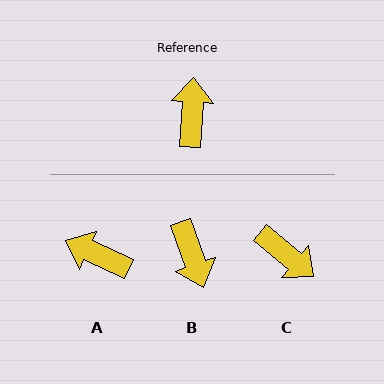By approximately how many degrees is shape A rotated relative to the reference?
Approximately 69 degrees counter-clockwise.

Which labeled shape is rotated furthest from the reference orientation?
B, about 157 degrees away.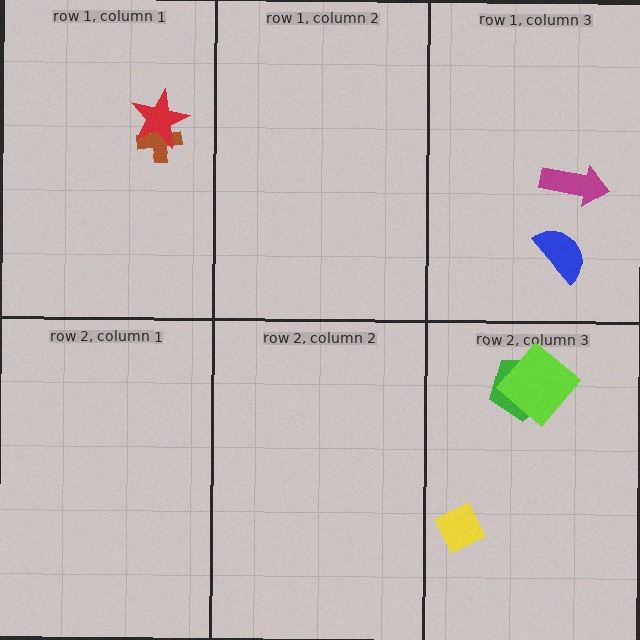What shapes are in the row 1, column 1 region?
The brown cross, the red star.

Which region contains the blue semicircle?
The row 1, column 3 region.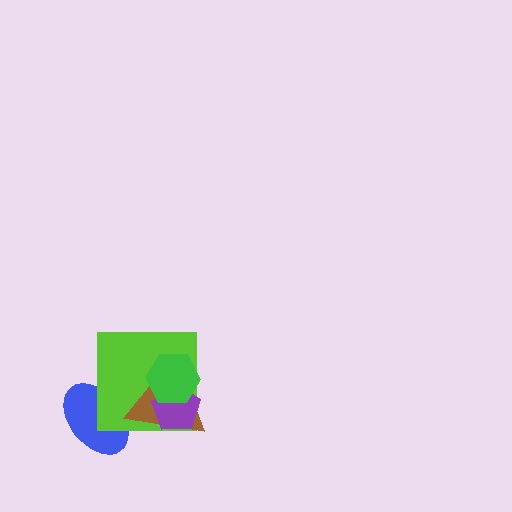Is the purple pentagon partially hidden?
Yes, it is partially covered by another shape.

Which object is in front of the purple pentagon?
The green hexagon is in front of the purple pentagon.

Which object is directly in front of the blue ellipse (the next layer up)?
The lime square is directly in front of the blue ellipse.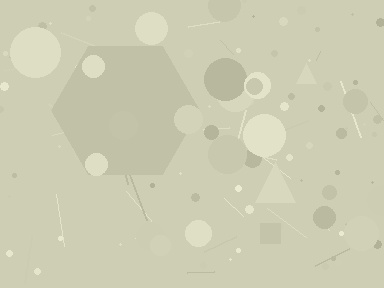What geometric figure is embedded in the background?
A hexagon is embedded in the background.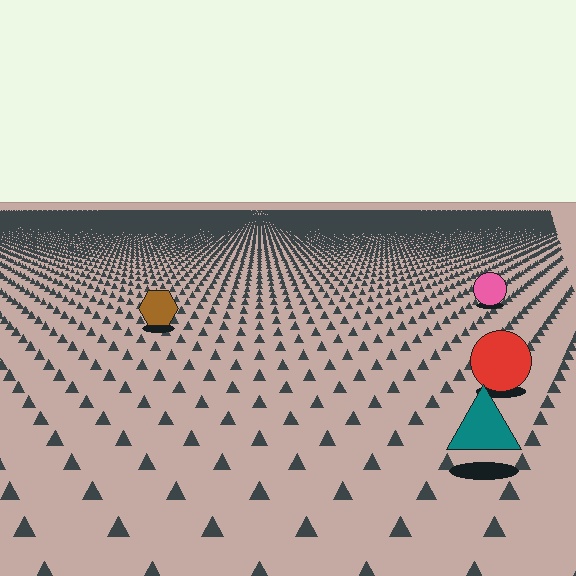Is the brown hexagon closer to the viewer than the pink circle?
Yes. The brown hexagon is closer — you can tell from the texture gradient: the ground texture is coarser near it.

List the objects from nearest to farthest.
From nearest to farthest: the teal triangle, the red circle, the brown hexagon, the pink circle.